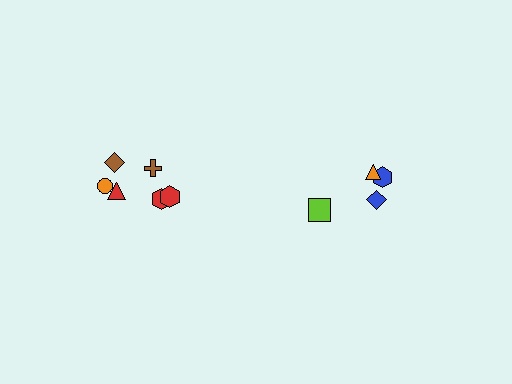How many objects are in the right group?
There are 4 objects.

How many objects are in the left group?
There are 6 objects.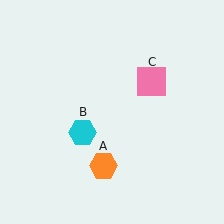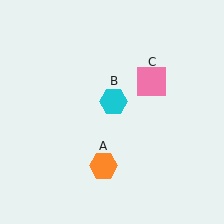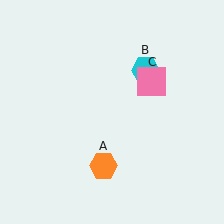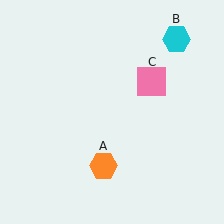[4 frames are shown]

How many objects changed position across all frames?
1 object changed position: cyan hexagon (object B).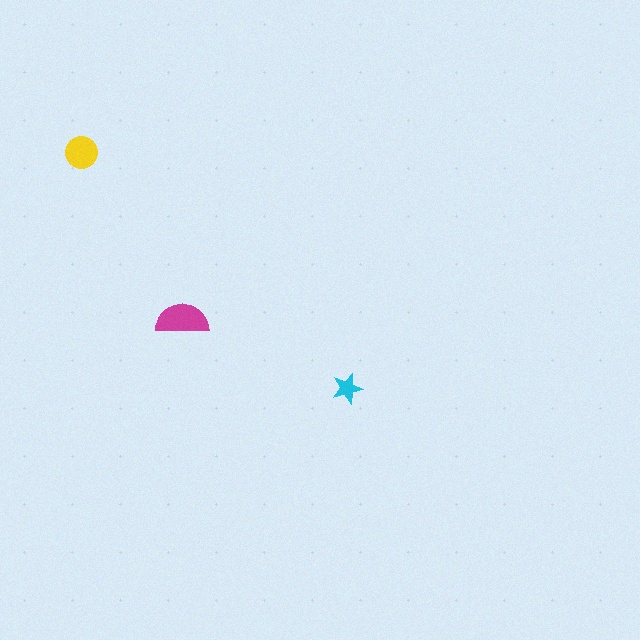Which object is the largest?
The magenta semicircle.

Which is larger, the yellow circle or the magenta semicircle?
The magenta semicircle.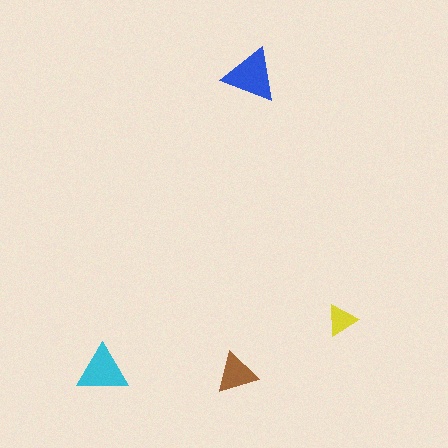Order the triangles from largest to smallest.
the blue one, the cyan one, the brown one, the yellow one.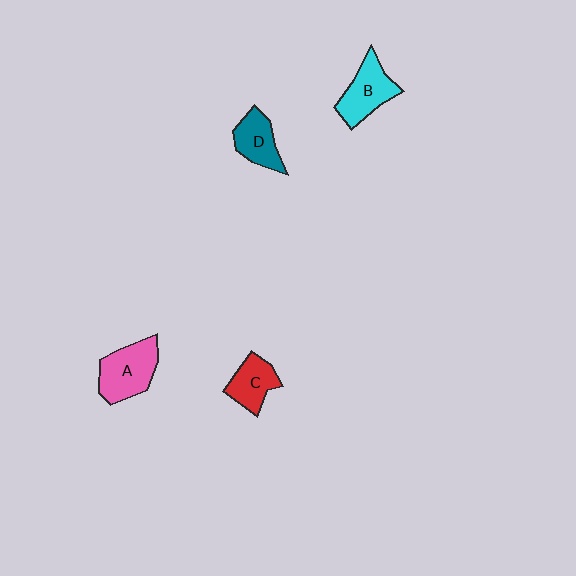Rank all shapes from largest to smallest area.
From largest to smallest: A (pink), B (cyan), D (teal), C (red).